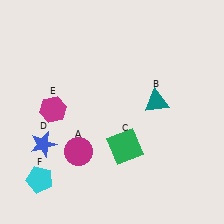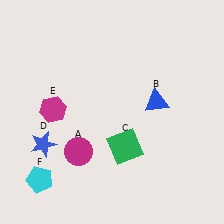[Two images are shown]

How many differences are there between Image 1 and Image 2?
There is 1 difference between the two images.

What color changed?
The triangle (B) changed from teal in Image 1 to blue in Image 2.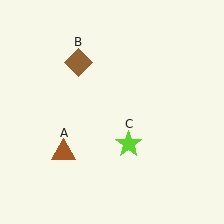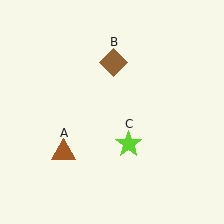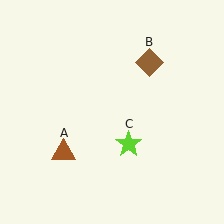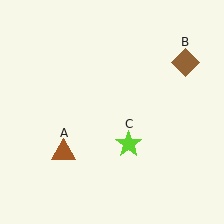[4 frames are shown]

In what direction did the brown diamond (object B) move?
The brown diamond (object B) moved right.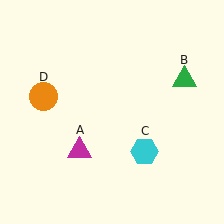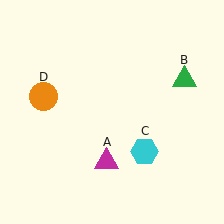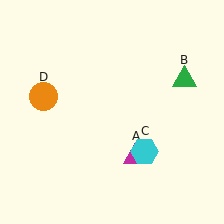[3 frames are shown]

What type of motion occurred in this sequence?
The magenta triangle (object A) rotated counterclockwise around the center of the scene.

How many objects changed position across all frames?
1 object changed position: magenta triangle (object A).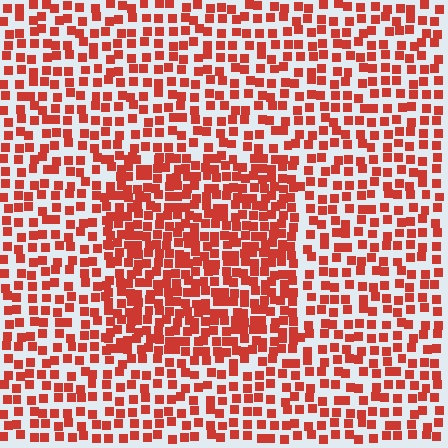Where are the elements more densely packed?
The elements are more densely packed inside the rectangle boundary.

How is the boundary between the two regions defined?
The boundary is defined by a change in element density (approximately 1.7x ratio). All elements are the same color, size, and shape.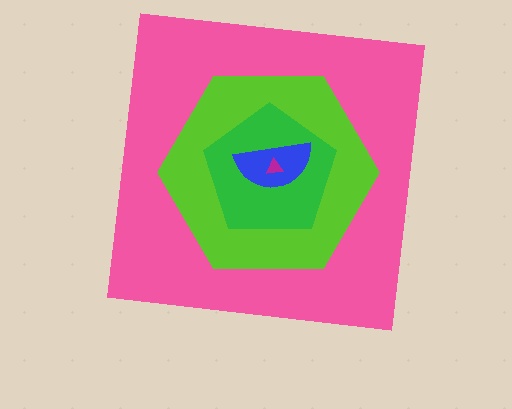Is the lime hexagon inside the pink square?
Yes.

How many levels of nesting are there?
5.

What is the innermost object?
The magenta triangle.